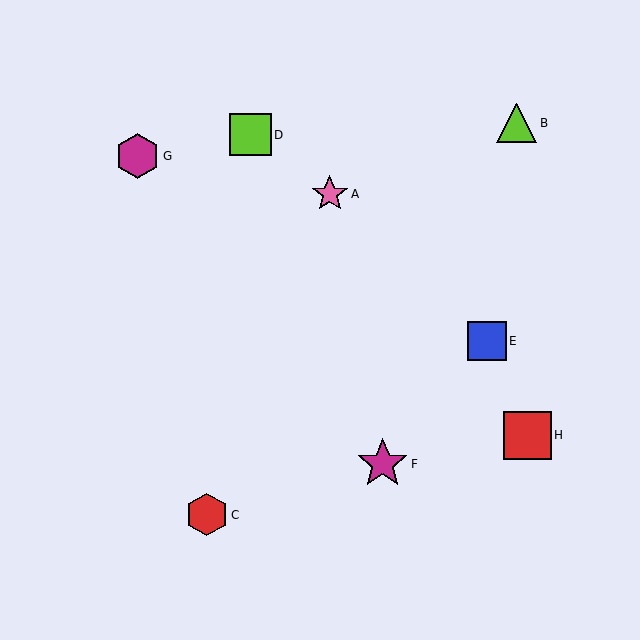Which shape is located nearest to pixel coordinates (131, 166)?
The magenta hexagon (labeled G) at (137, 156) is nearest to that location.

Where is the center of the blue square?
The center of the blue square is at (487, 341).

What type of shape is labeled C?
Shape C is a red hexagon.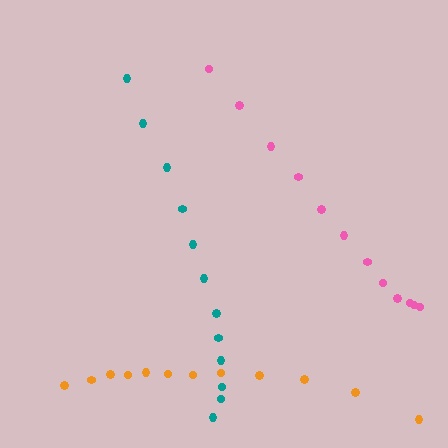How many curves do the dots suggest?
There are 3 distinct paths.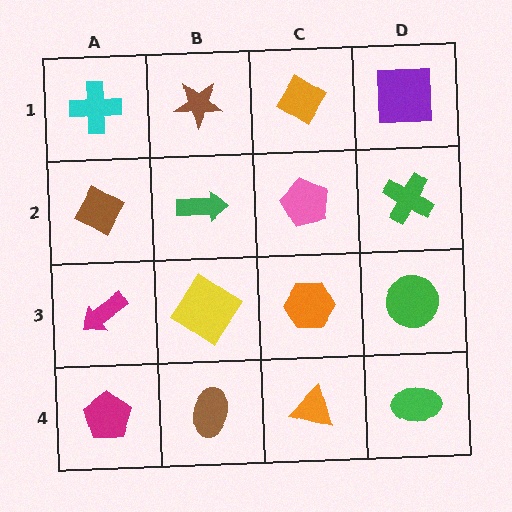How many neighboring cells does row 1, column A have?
2.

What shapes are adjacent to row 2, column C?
An orange diamond (row 1, column C), an orange hexagon (row 3, column C), a green arrow (row 2, column B), a green cross (row 2, column D).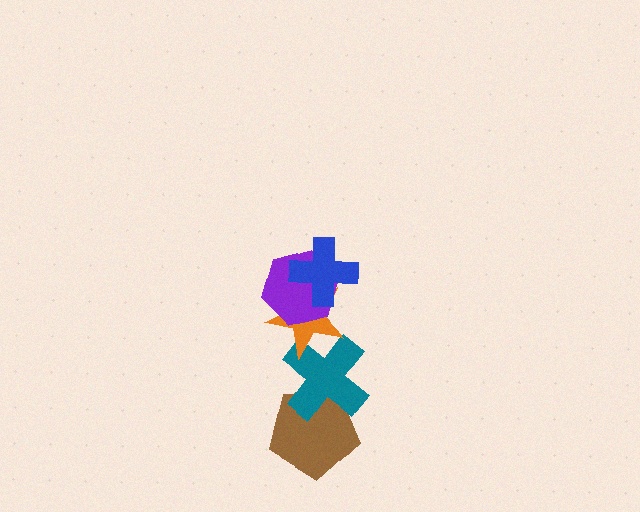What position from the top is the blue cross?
The blue cross is 1st from the top.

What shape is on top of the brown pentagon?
The teal cross is on top of the brown pentagon.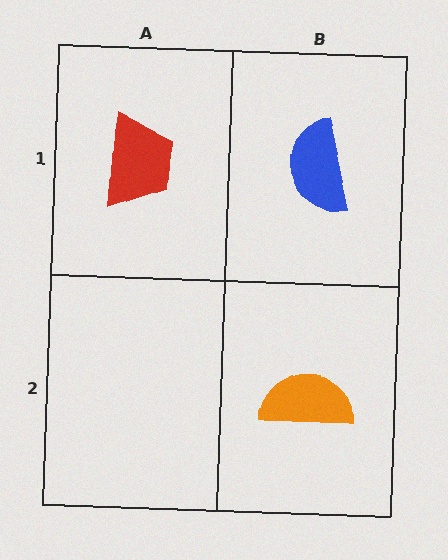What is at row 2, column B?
An orange semicircle.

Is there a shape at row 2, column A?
No, that cell is empty.